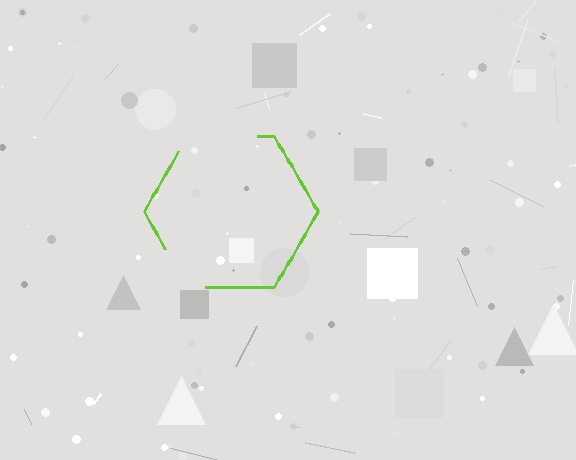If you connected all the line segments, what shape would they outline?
They would outline a hexagon.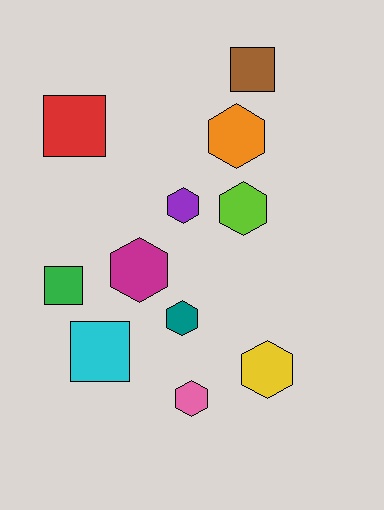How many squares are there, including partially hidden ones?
There are 4 squares.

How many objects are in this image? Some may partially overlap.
There are 11 objects.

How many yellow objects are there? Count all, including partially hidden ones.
There is 1 yellow object.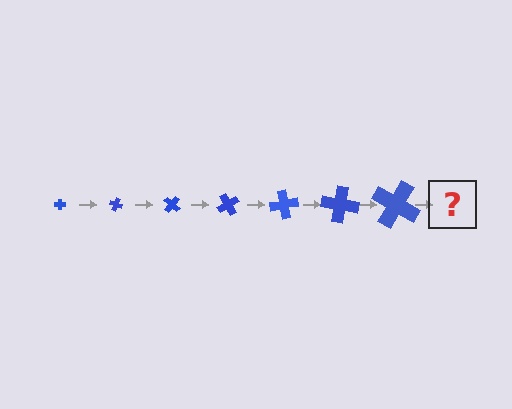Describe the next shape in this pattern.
It should be a cross, larger than the previous one and rotated 140 degrees from the start.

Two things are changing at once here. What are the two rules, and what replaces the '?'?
The two rules are that the cross grows larger each step and it rotates 20 degrees each step. The '?' should be a cross, larger than the previous one and rotated 140 degrees from the start.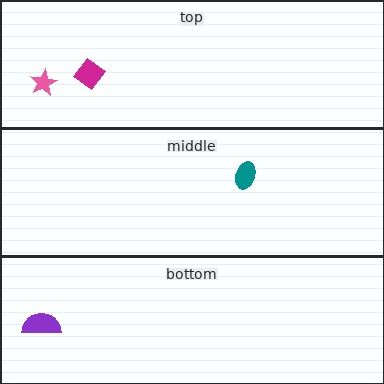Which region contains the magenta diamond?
The top region.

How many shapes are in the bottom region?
1.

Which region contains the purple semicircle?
The bottom region.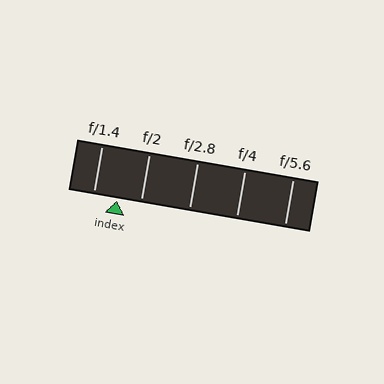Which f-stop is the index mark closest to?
The index mark is closest to f/1.4.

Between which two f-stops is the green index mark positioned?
The index mark is between f/1.4 and f/2.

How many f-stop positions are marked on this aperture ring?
There are 5 f-stop positions marked.